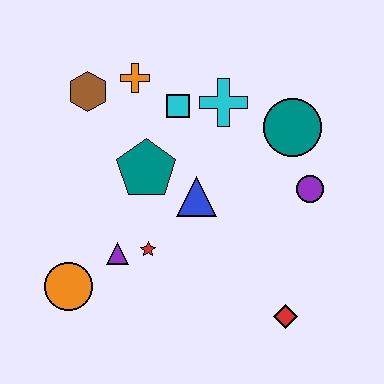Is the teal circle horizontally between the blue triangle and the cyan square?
No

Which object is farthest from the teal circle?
The orange circle is farthest from the teal circle.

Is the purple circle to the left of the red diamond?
No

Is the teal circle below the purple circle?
No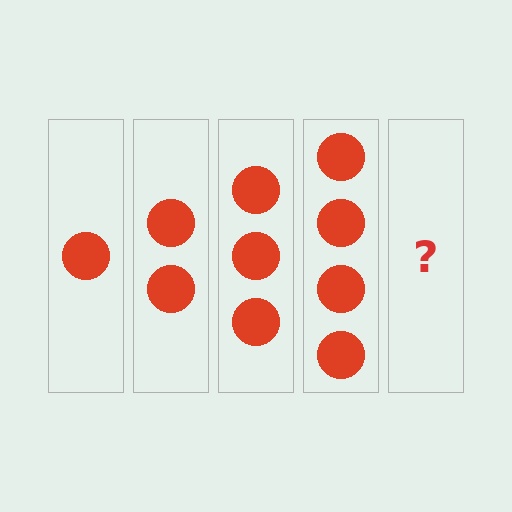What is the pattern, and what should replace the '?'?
The pattern is that each step adds one more circle. The '?' should be 5 circles.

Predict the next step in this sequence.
The next step is 5 circles.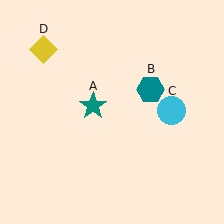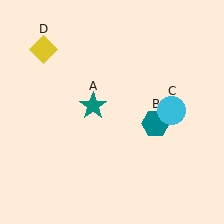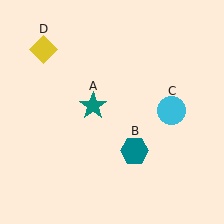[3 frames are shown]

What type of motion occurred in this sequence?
The teal hexagon (object B) rotated clockwise around the center of the scene.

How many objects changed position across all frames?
1 object changed position: teal hexagon (object B).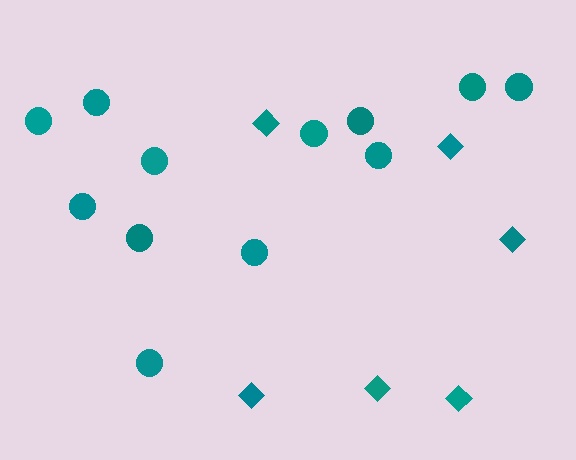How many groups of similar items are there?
There are 2 groups: one group of diamonds (6) and one group of circles (12).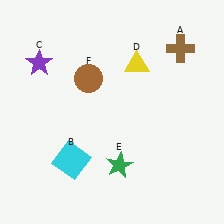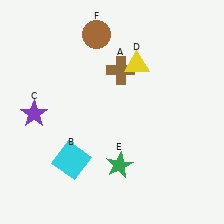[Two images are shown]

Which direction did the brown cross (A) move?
The brown cross (A) moved left.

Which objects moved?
The objects that moved are: the brown cross (A), the purple star (C), the brown circle (F).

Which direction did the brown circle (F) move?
The brown circle (F) moved up.